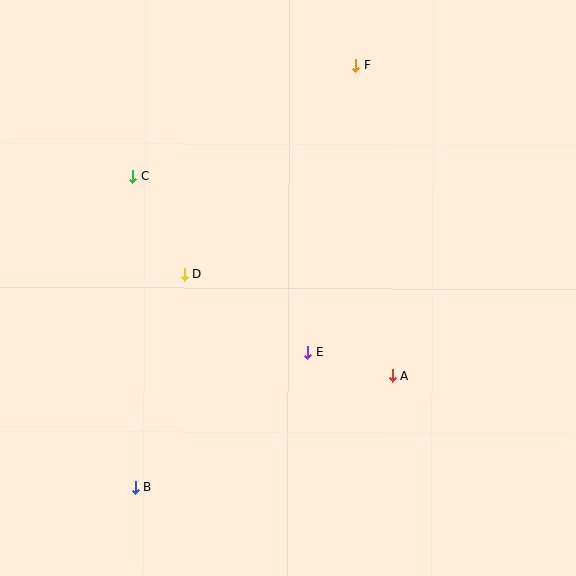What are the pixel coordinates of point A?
Point A is at (392, 375).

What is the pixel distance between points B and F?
The distance between B and F is 476 pixels.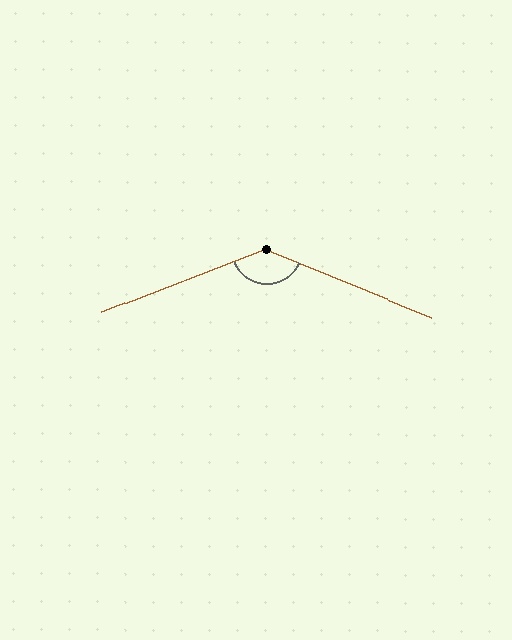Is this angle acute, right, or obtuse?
It is obtuse.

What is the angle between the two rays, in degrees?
Approximately 137 degrees.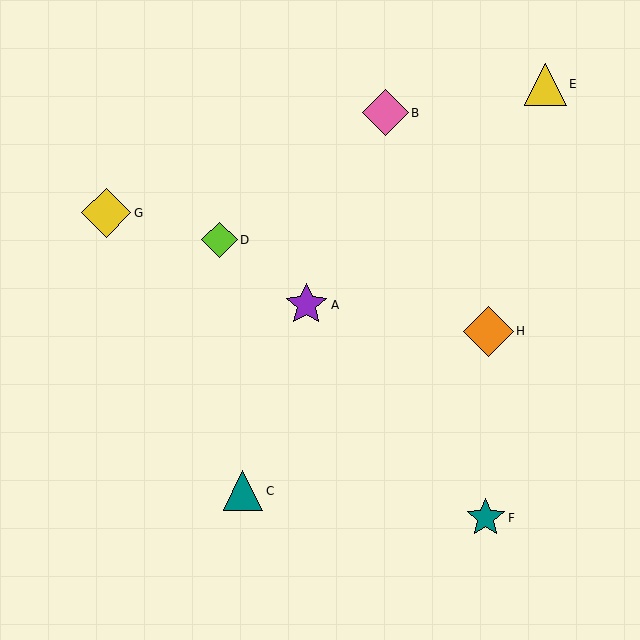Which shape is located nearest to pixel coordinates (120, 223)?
The yellow diamond (labeled G) at (106, 213) is nearest to that location.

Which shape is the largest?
The orange diamond (labeled H) is the largest.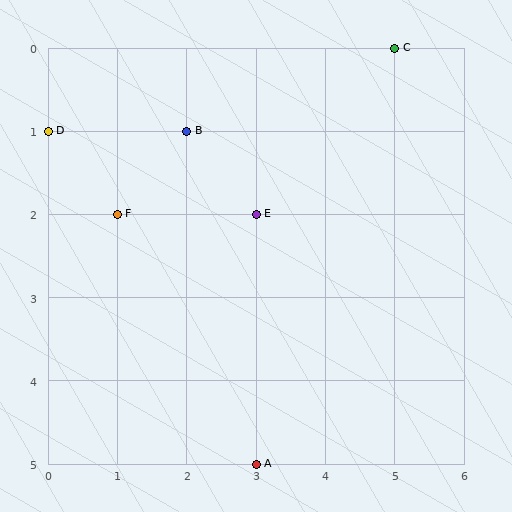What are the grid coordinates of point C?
Point C is at grid coordinates (5, 0).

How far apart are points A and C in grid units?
Points A and C are 2 columns and 5 rows apart (about 5.4 grid units diagonally).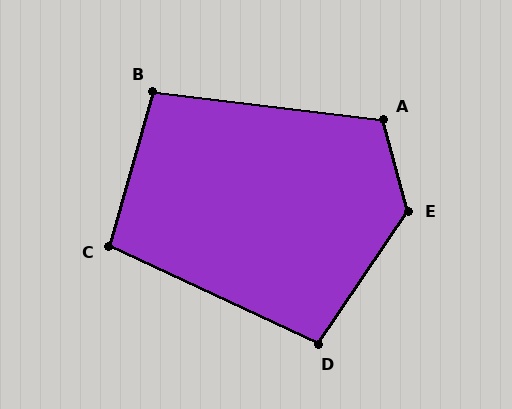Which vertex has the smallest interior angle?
B, at approximately 99 degrees.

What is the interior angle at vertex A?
Approximately 113 degrees (obtuse).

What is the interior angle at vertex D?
Approximately 99 degrees (obtuse).